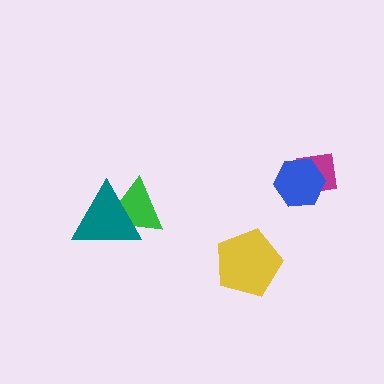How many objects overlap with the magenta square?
1 object overlaps with the magenta square.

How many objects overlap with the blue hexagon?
1 object overlaps with the blue hexagon.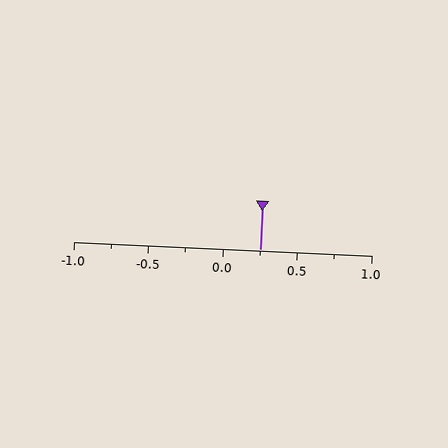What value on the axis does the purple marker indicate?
The marker indicates approximately 0.25.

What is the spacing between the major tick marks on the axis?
The major ticks are spaced 0.5 apart.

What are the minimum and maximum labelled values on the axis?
The axis runs from -1.0 to 1.0.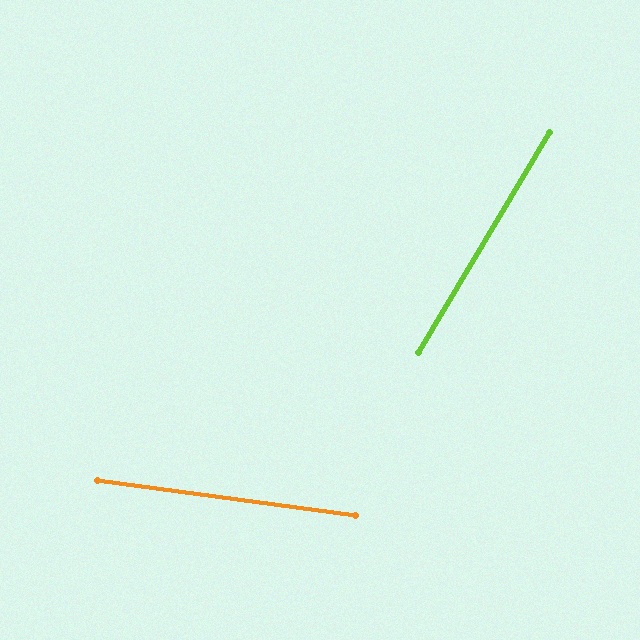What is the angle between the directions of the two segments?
Approximately 67 degrees.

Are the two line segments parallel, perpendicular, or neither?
Neither parallel nor perpendicular — they differ by about 67°.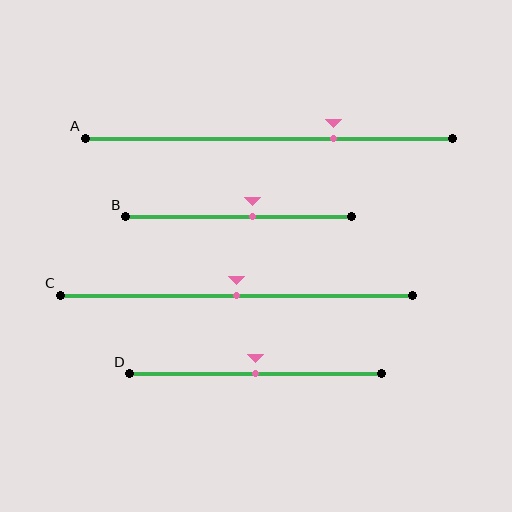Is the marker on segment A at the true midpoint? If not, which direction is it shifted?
No, the marker on segment A is shifted to the right by about 18% of the segment length.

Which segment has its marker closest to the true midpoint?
Segment C has its marker closest to the true midpoint.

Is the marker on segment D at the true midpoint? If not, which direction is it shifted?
Yes, the marker on segment D is at the true midpoint.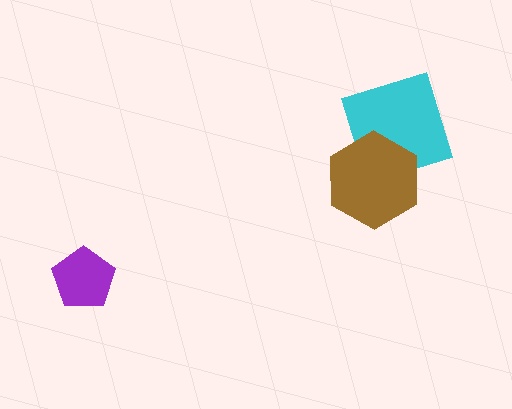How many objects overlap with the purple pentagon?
0 objects overlap with the purple pentagon.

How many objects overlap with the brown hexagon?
1 object overlaps with the brown hexagon.